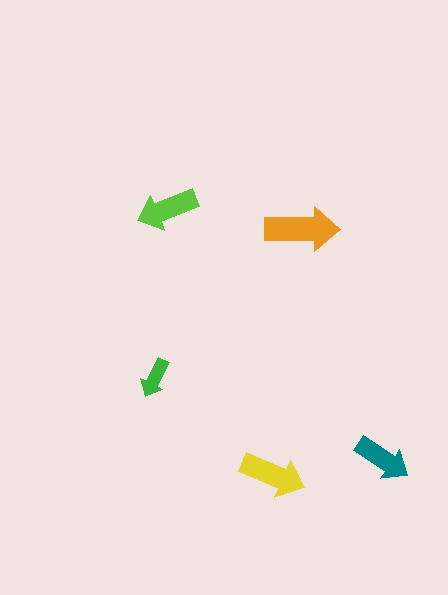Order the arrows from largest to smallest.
the orange one, the yellow one, the lime one, the teal one, the green one.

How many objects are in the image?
There are 5 objects in the image.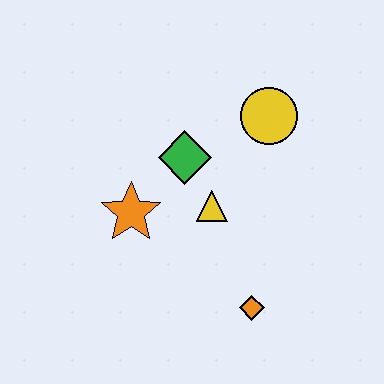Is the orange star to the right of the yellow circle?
No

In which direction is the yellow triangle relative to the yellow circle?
The yellow triangle is below the yellow circle.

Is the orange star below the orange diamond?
No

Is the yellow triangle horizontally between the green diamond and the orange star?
No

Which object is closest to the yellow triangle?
The green diamond is closest to the yellow triangle.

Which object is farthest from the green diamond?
The orange diamond is farthest from the green diamond.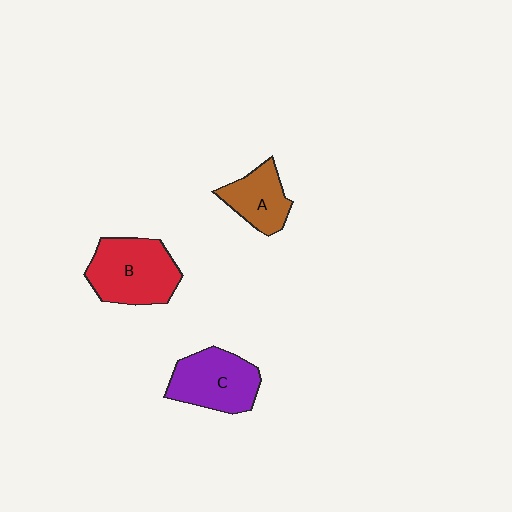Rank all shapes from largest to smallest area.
From largest to smallest: B (red), C (purple), A (brown).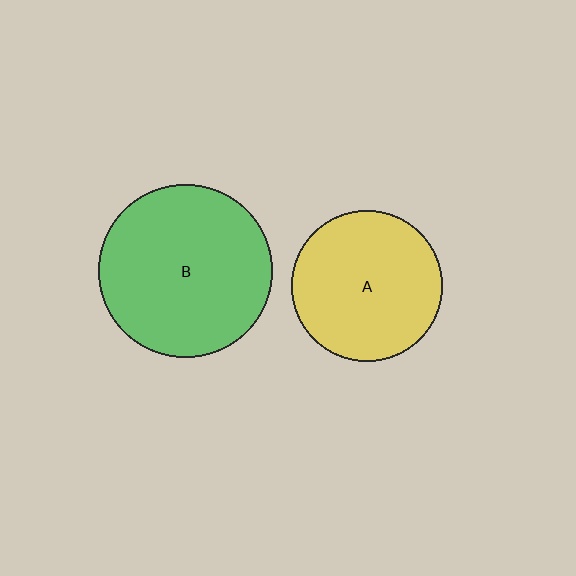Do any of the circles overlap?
No, none of the circles overlap.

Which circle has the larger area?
Circle B (green).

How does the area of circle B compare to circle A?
Approximately 1.3 times.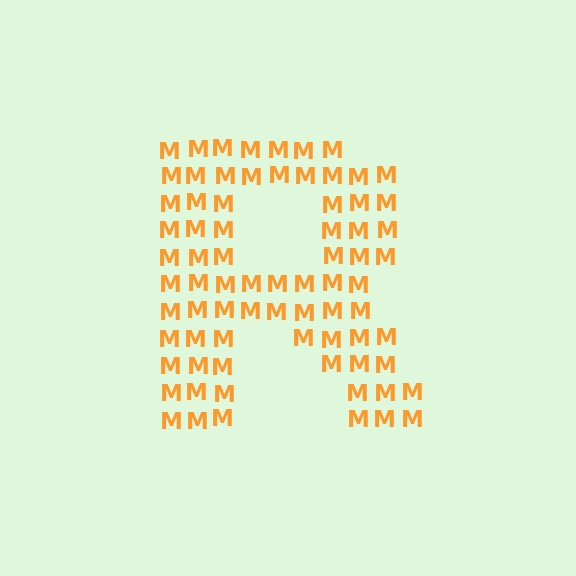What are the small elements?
The small elements are letter M's.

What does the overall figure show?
The overall figure shows the letter R.